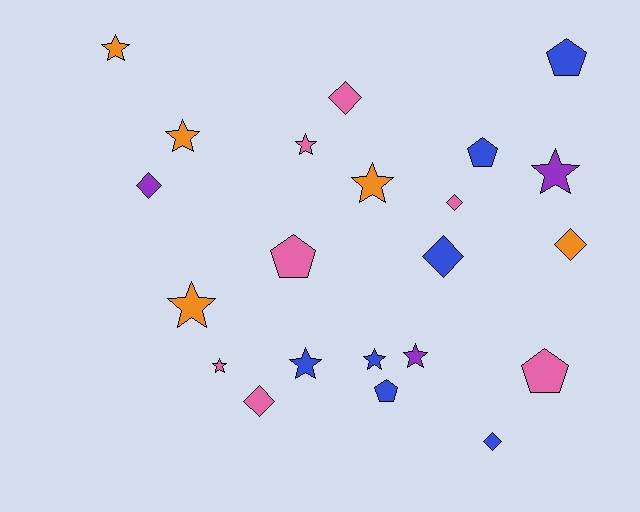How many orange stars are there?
There are 4 orange stars.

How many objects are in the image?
There are 22 objects.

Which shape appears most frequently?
Star, with 10 objects.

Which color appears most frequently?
Pink, with 7 objects.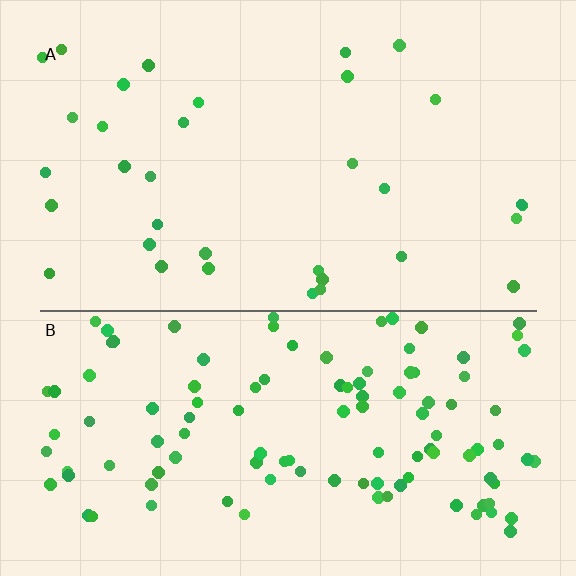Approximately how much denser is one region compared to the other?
Approximately 3.4× — region B over region A.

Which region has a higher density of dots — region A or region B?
B (the bottom).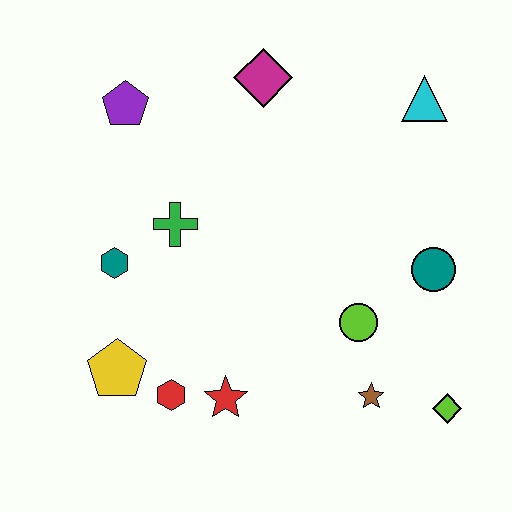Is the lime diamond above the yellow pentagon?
No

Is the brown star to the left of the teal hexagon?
No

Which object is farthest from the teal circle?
The purple pentagon is farthest from the teal circle.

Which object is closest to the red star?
The red hexagon is closest to the red star.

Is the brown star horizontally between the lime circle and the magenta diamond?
No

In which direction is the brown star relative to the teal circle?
The brown star is below the teal circle.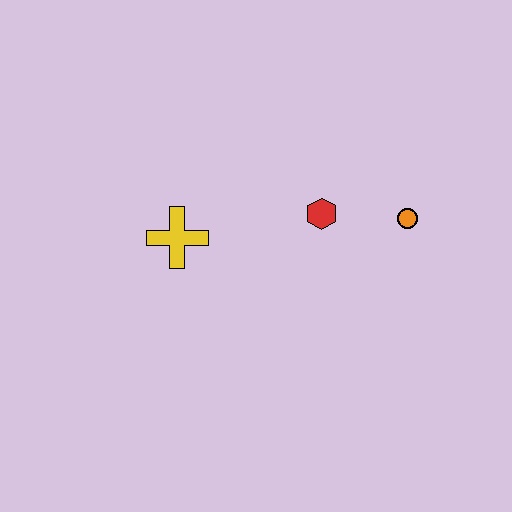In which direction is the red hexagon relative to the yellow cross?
The red hexagon is to the right of the yellow cross.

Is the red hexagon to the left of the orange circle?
Yes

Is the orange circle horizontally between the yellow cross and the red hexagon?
No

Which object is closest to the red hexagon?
The orange circle is closest to the red hexagon.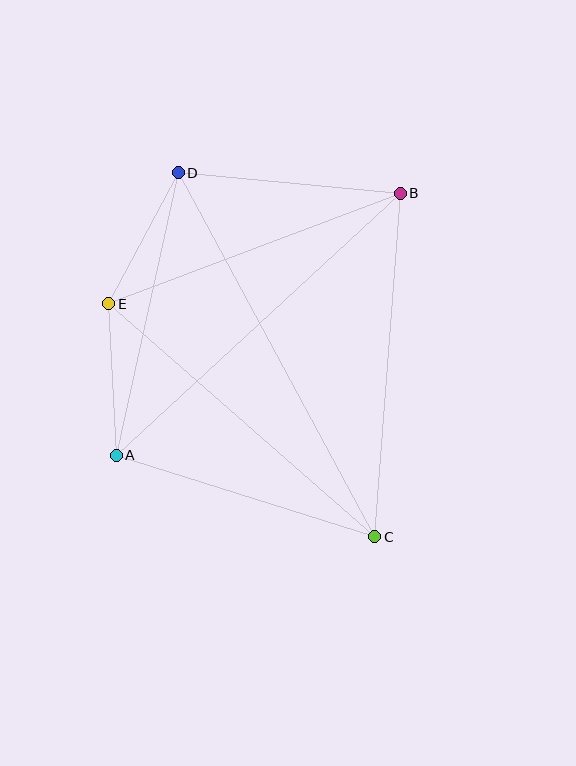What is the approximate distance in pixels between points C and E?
The distance between C and E is approximately 354 pixels.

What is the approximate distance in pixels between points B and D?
The distance between B and D is approximately 223 pixels.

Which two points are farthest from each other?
Points C and D are farthest from each other.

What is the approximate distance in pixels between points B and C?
The distance between B and C is approximately 344 pixels.